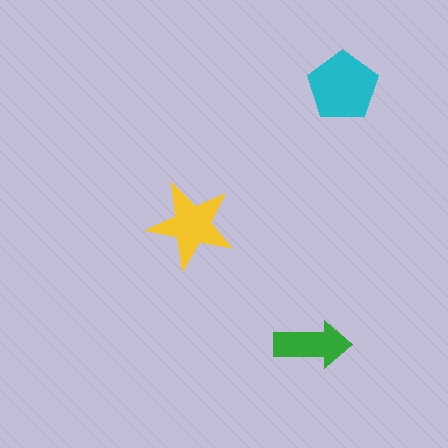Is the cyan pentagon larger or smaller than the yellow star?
Larger.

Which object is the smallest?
The green arrow.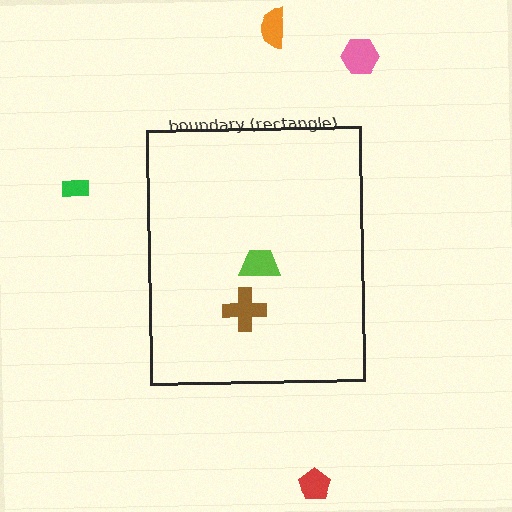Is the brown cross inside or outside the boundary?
Inside.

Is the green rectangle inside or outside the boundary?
Outside.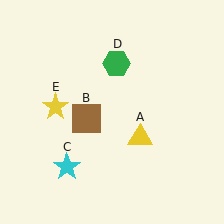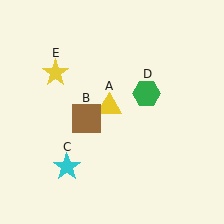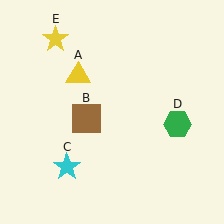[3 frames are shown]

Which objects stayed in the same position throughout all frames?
Brown square (object B) and cyan star (object C) remained stationary.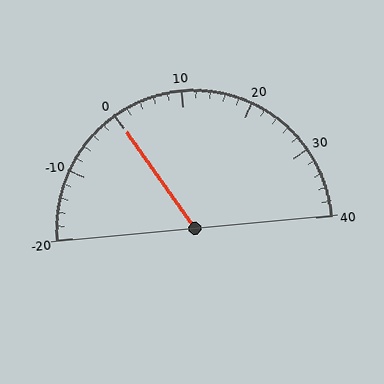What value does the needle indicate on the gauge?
The needle indicates approximately 0.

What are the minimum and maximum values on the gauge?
The gauge ranges from -20 to 40.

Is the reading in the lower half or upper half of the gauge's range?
The reading is in the lower half of the range (-20 to 40).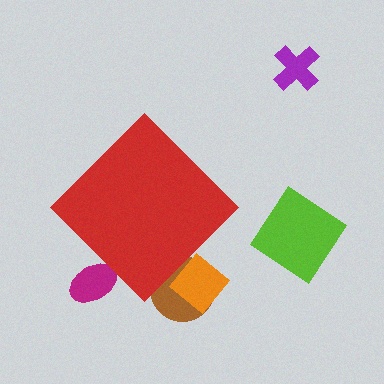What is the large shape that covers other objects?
A red diamond.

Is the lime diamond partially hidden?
No, the lime diamond is fully visible.